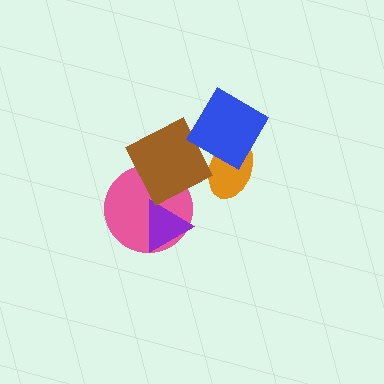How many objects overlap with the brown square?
1 object overlaps with the brown square.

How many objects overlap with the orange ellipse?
1 object overlaps with the orange ellipse.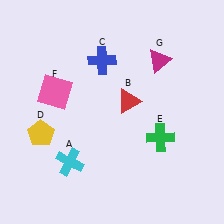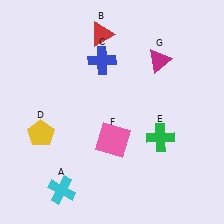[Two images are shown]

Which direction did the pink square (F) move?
The pink square (F) moved right.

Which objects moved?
The objects that moved are: the cyan cross (A), the red triangle (B), the pink square (F).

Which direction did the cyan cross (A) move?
The cyan cross (A) moved down.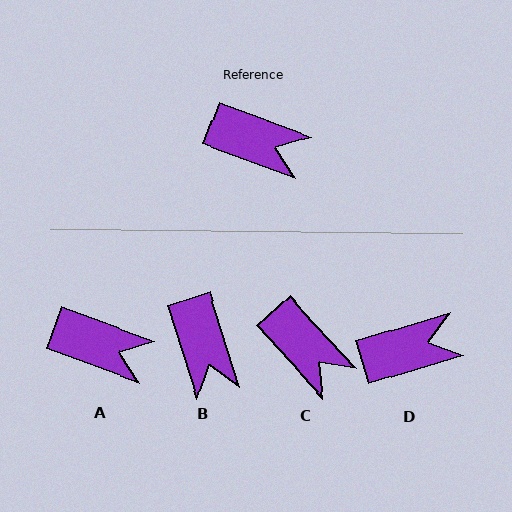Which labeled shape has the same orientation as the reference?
A.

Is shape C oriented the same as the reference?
No, it is off by about 27 degrees.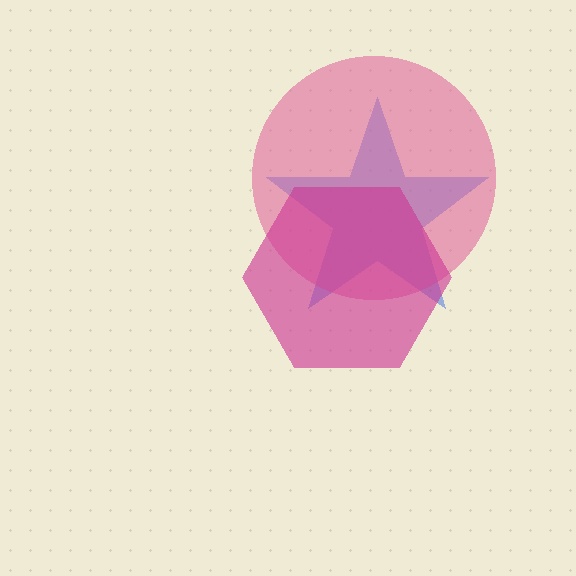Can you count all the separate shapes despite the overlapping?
Yes, there are 3 separate shapes.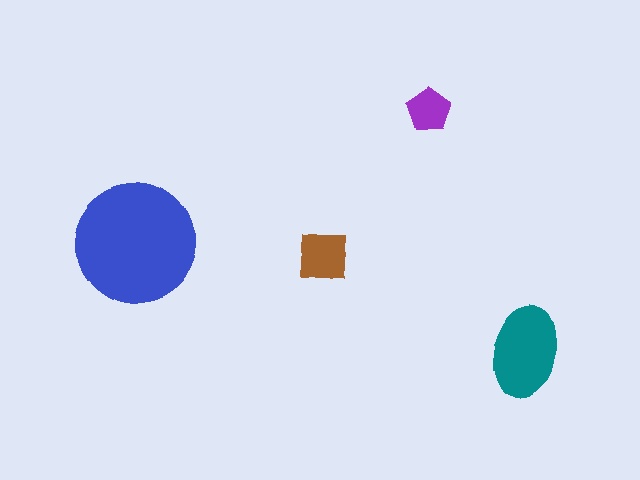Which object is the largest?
The blue circle.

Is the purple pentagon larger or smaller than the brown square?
Smaller.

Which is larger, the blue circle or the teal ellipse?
The blue circle.